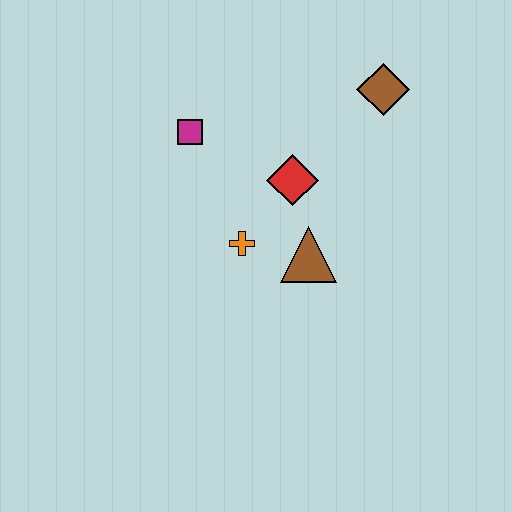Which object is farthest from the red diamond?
The brown diamond is farthest from the red diamond.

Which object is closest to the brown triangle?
The orange cross is closest to the brown triangle.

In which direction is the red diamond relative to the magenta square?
The red diamond is to the right of the magenta square.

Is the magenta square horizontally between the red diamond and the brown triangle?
No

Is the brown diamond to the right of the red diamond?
Yes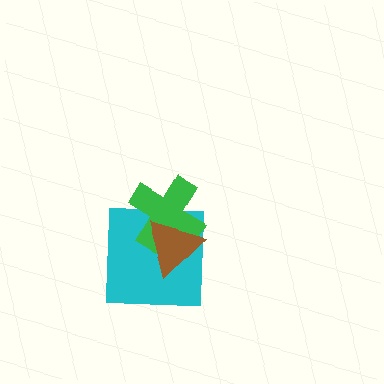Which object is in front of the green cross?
The brown triangle is in front of the green cross.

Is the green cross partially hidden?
Yes, it is partially covered by another shape.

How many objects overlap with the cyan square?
2 objects overlap with the cyan square.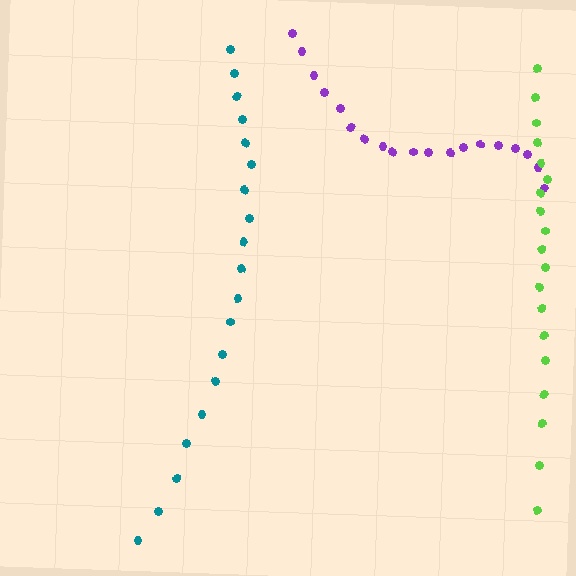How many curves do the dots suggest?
There are 3 distinct paths.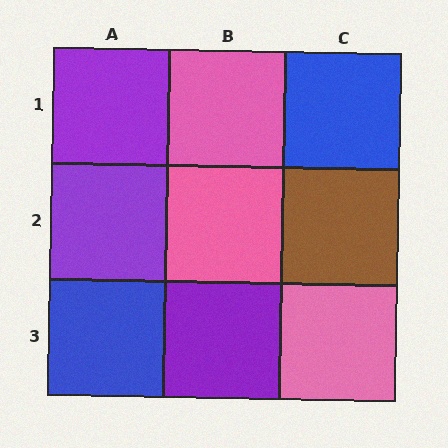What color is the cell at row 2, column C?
Brown.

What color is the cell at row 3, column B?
Purple.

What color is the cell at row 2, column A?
Purple.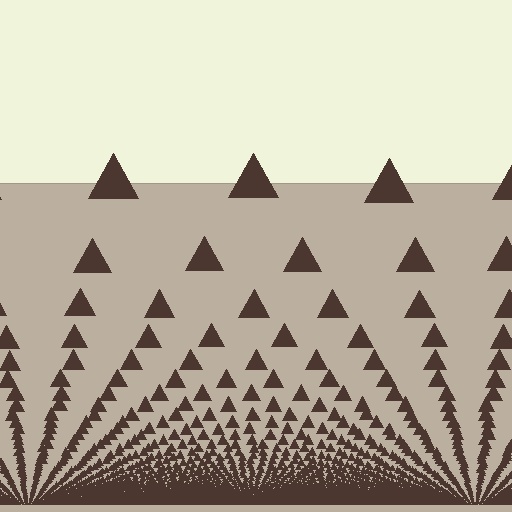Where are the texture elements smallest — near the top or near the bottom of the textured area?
Near the bottom.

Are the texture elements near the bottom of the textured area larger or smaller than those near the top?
Smaller. The gradient is inverted — elements near the bottom are smaller and denser.